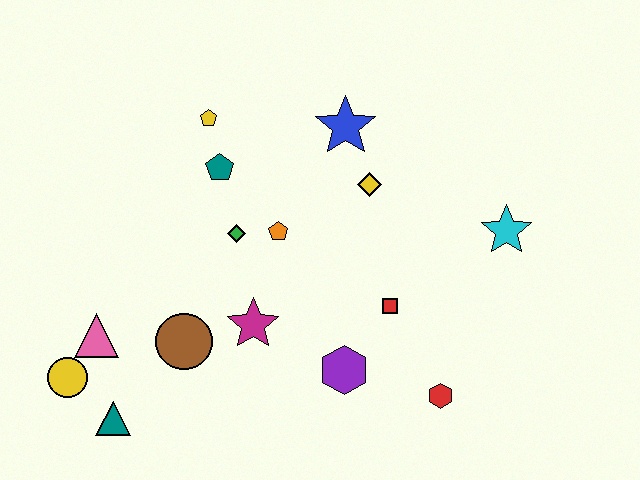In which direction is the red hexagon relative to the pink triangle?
The red hexagon is to the right of the pink triangle.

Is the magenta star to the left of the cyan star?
Yes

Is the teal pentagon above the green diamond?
Yes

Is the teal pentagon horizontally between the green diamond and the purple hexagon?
No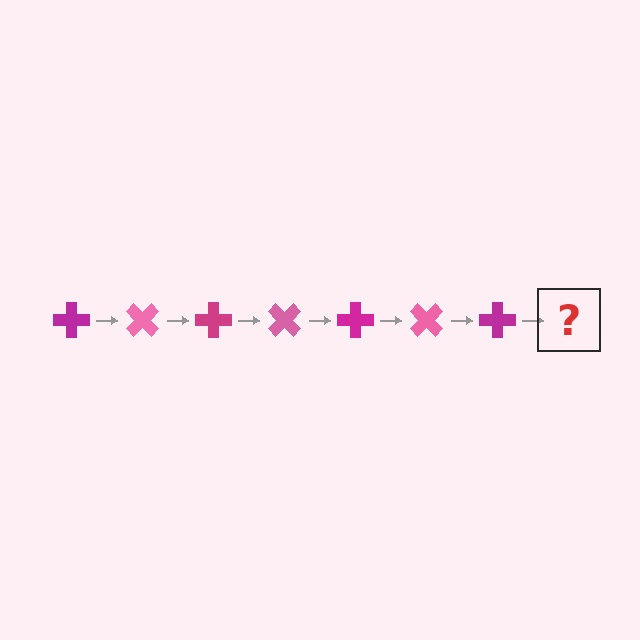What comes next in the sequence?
The next element should be a pink cross, rotated 315 degrees from the start.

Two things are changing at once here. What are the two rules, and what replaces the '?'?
The two rules are that it rotates 45 degrees each step and the color cycles through magenta and pink. The '?' should be a pink cross, rotated 315 degrees from the start.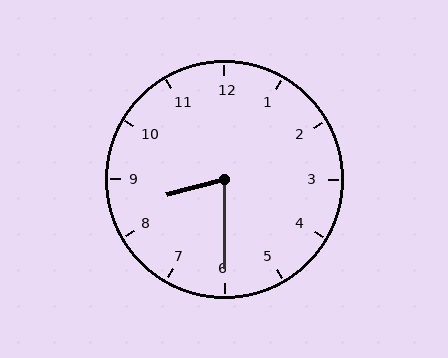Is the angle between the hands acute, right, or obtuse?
It is acute.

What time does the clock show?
8:30.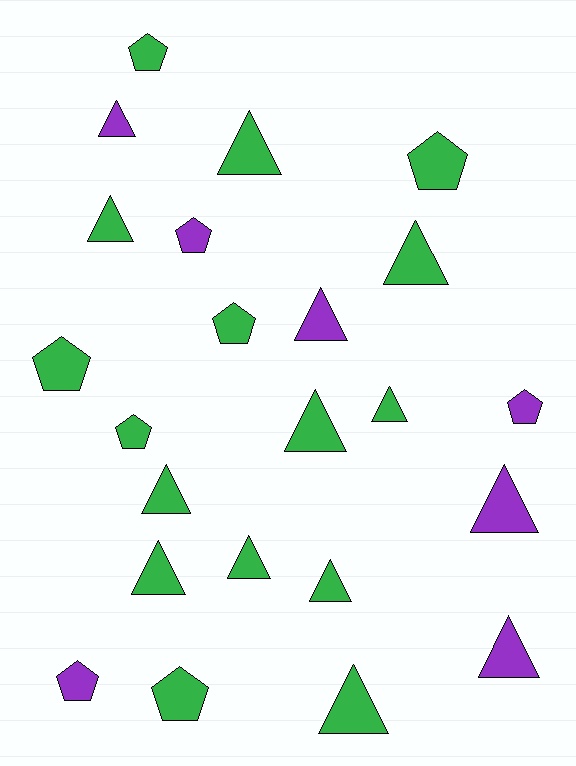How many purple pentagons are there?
There are 3 purple pentagons.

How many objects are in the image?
There are 23 objects.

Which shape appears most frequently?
Triangle, with 14 objects.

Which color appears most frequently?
Green, with 16 objects.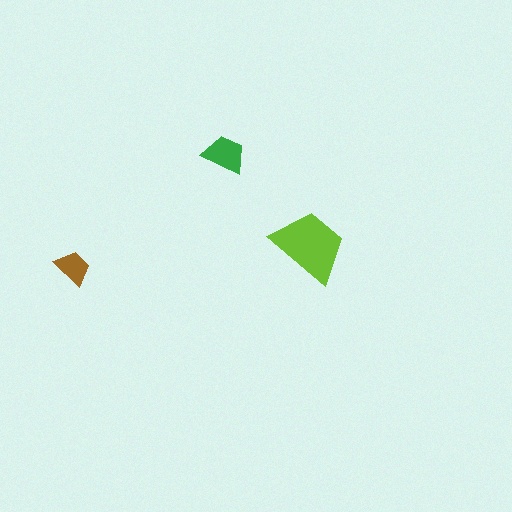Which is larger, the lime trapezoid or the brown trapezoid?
The lime one.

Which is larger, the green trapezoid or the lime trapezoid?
The lime one.